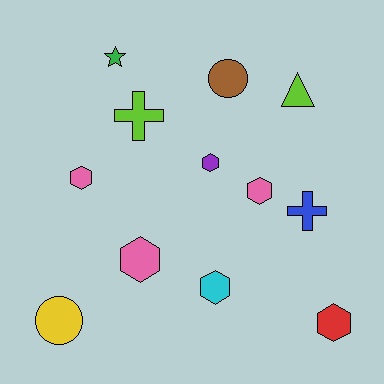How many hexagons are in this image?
There are 6 hexagons.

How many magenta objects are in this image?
There are no magenta objects.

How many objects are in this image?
There are 12 objects.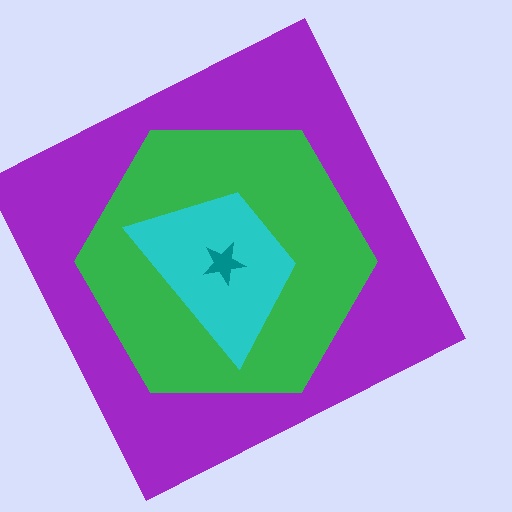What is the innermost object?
The teal star.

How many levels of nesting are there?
4.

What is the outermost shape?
The purple square.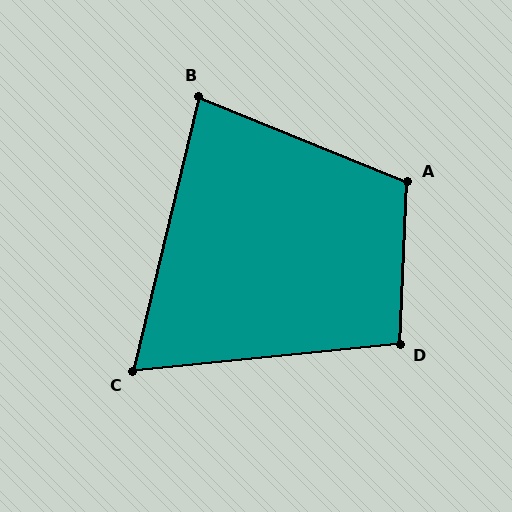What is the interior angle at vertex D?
Approximately 98 degrees (obtuse).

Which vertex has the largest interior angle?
A, at approximately 109 degrees.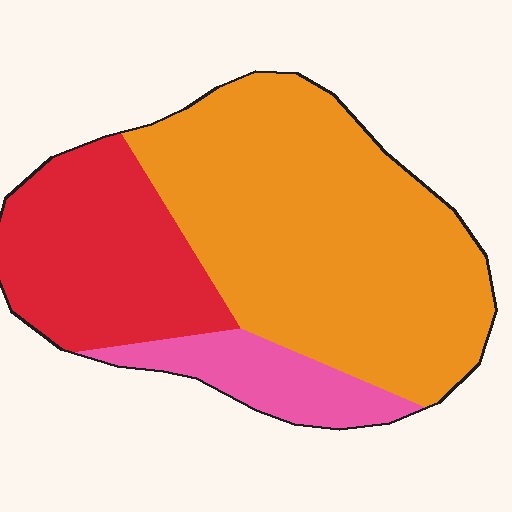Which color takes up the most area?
Orange, at roughly 60%.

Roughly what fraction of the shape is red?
Red takes up between a sixth and a third of the shape.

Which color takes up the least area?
Pink, at roughly 15%.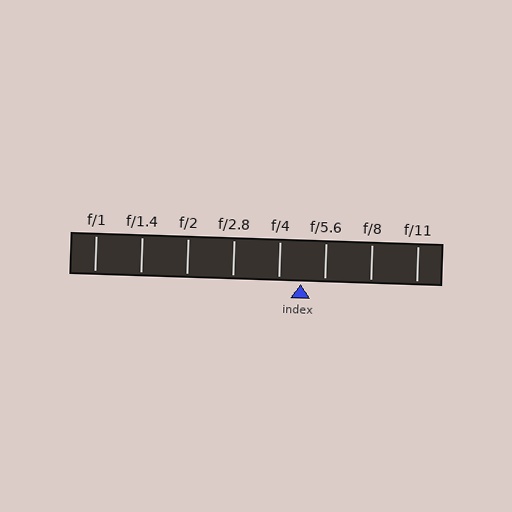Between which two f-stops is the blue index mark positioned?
The index mark is between f/4 and f/5.6.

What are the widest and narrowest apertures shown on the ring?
The widest aperture shown is f/1 and the narrowest is f/11.